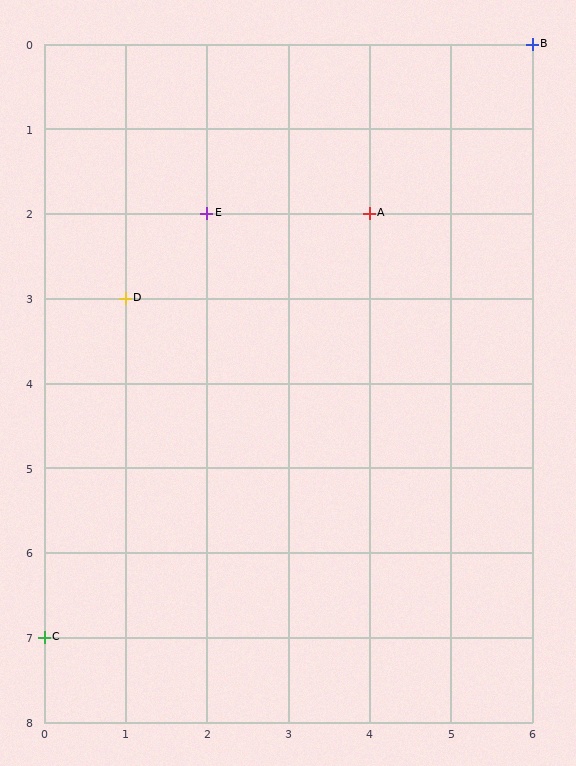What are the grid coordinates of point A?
Point A is at grid coordinates (4, 2).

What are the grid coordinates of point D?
Point D is at grid coordinates (1, 3).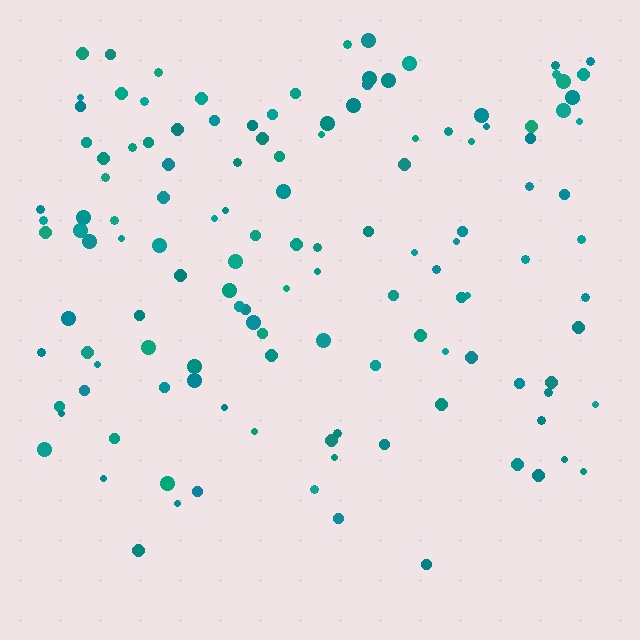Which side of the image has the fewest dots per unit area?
The bottom.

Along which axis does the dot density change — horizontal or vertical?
Vertical.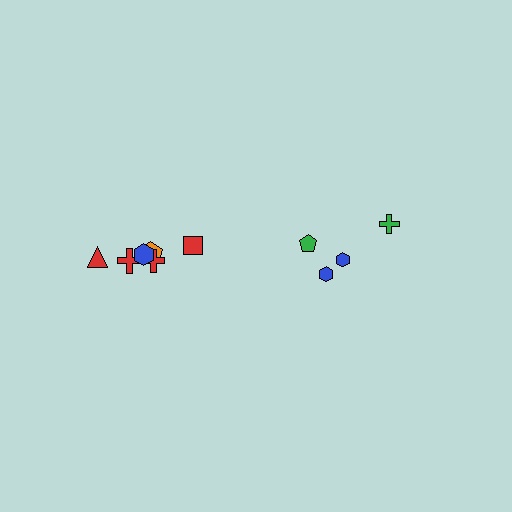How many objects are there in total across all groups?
There are 10 objects.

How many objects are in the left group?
There are 6 objects.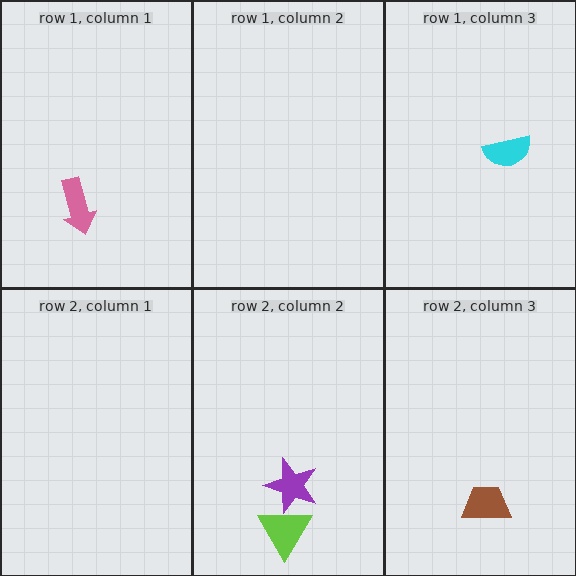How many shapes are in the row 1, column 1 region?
1.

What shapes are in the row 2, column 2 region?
The lime triangle, the purple star.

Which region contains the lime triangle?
The row 2, column 2 region.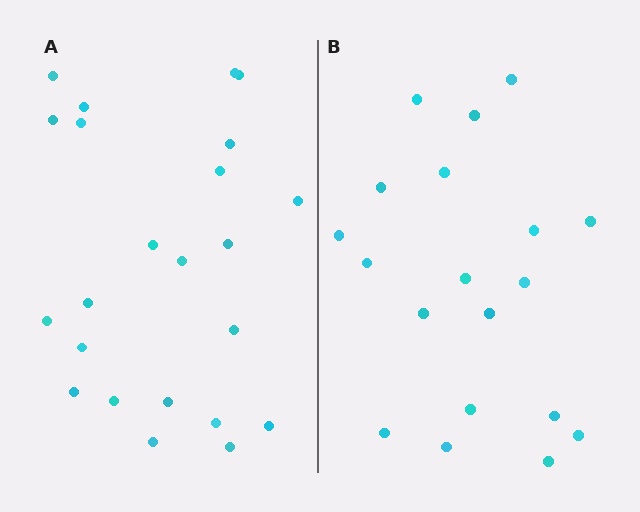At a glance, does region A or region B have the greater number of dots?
Region A (the left region) has more dots.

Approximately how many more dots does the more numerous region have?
Region A has about 4 more dots than region B.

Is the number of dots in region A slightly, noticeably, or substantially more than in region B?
Region A has only slightly more — the two regions are fairly close. The ratio is roughly 1.2 to 1.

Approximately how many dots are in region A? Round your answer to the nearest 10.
About 20 dots. (The exact count is 23, which rounds to 20.)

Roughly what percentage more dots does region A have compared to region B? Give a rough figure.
About 20% more.